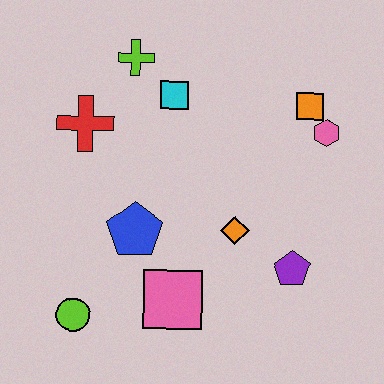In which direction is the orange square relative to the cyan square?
The orange square is to the right of the cyan square.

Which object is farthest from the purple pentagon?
The lime cross is farthest from the purple pentagon.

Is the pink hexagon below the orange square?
Yes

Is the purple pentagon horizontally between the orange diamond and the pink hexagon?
Yes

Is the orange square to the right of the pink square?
Yes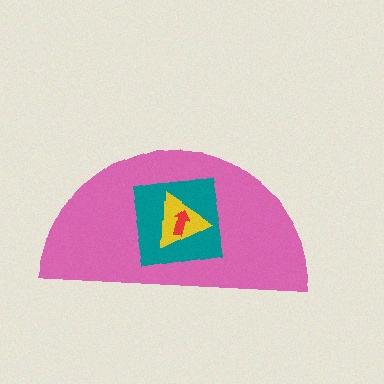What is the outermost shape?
The pink semicircle.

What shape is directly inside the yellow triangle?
The red arrow.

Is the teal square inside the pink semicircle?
Yes.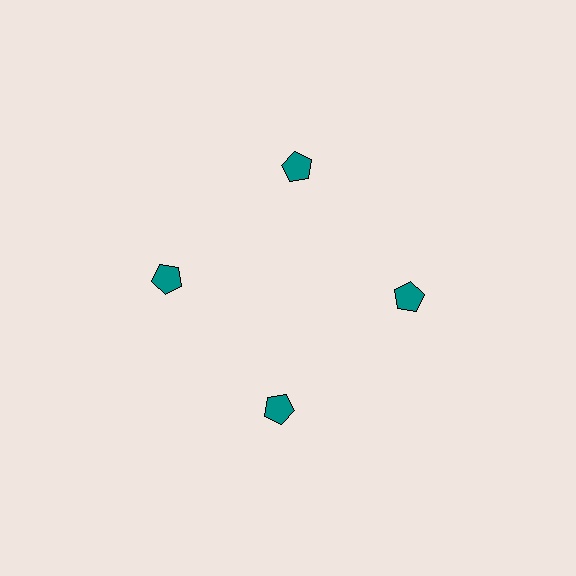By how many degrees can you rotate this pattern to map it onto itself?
The pattern maps onto itself every 90 degrees of rotation.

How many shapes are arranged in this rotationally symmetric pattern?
There are 4 shapes, arranged in 4 groups of 1.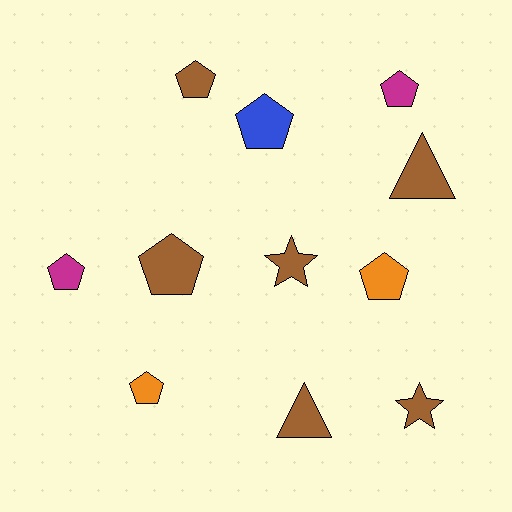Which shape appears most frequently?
Pentagon, with 7 objects.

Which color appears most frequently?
Brown, with 6 objects.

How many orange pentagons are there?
There are 2 orange pentagons.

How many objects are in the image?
There are 11 objects.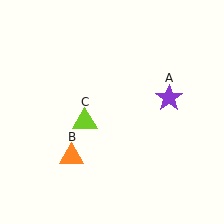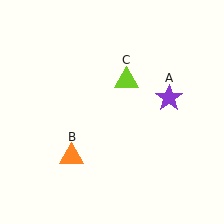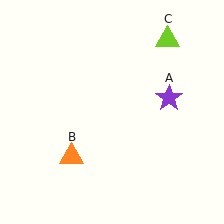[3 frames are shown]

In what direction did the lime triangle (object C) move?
The lime triangle (object C) moved up and to the right.